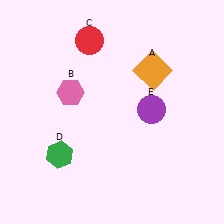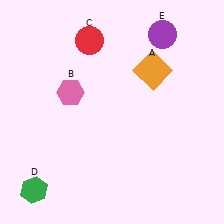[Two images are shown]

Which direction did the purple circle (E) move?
The purple circle (E) moved up.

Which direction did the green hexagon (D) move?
The green hexagon (D) moved down.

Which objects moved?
The objects that moved are: the green hexagon (D), the purple circle (E).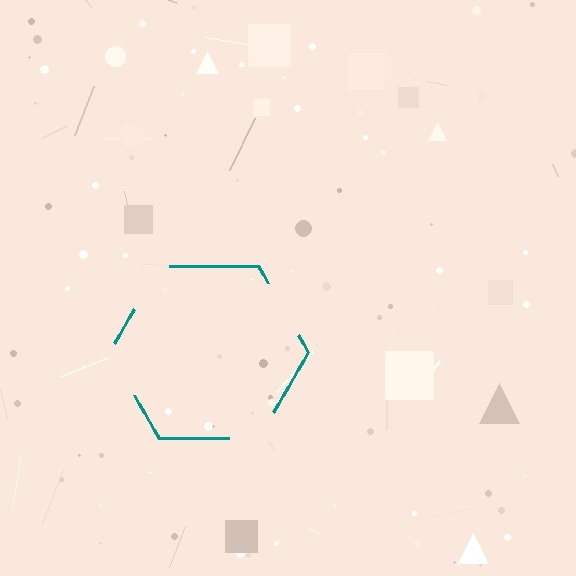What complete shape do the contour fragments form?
The contour fragments form a hexagon.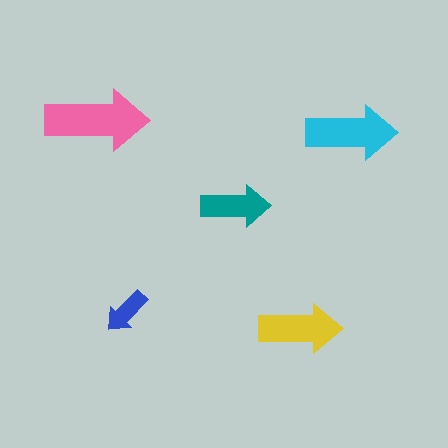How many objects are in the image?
There are 5 objects in the image.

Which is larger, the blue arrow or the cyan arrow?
The cyan one.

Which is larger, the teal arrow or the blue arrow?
The teal one.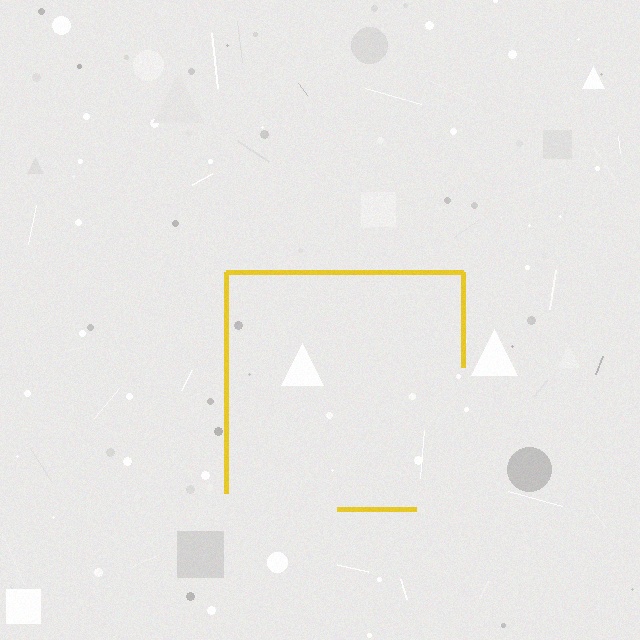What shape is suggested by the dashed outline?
The dashed outline suggests a square.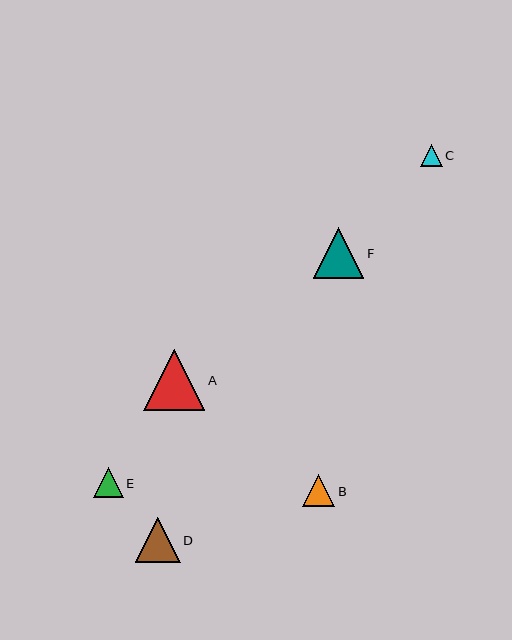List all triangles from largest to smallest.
From largest to smallest: A, F, D, B, E, C.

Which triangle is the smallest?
Triangle C is the smallest with a size of approximately 22 pixels.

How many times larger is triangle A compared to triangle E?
Triangle A is approximately 2.0 times the size of triangle E.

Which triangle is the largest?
Triangle A is the largest with a size of approximately 61 pixels.